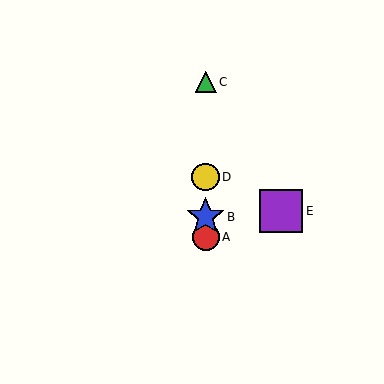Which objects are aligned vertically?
Objects A, B, C, D are aligned vertically.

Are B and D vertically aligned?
Yes, both are at x≈206.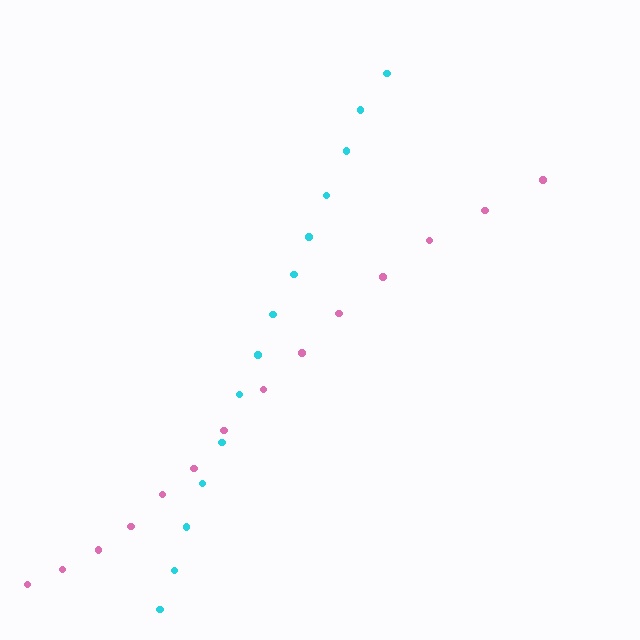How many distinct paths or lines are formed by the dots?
There are 2 distinct paths.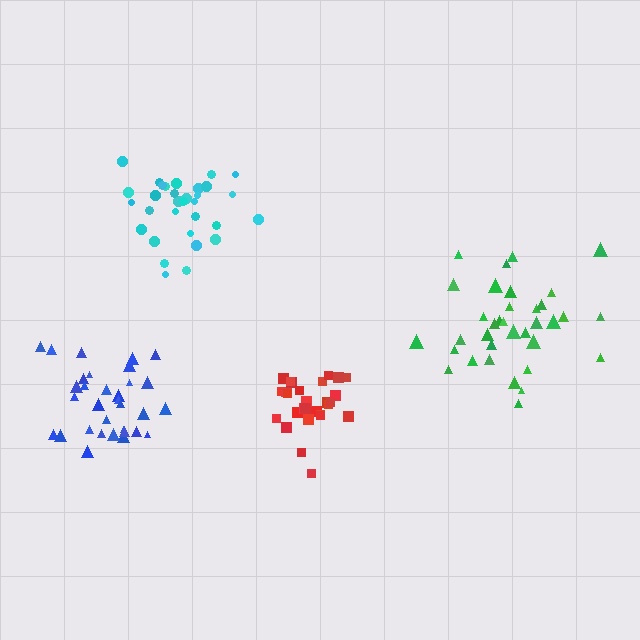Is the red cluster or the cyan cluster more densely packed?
Red.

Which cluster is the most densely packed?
Red.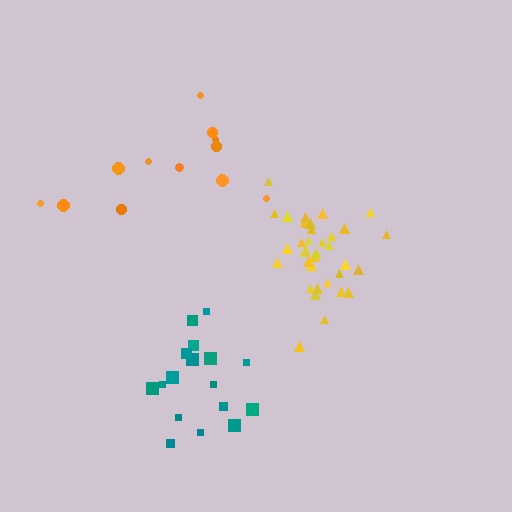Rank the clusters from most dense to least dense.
yellow, teal, orange.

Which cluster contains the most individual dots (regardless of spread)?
Yellow (35).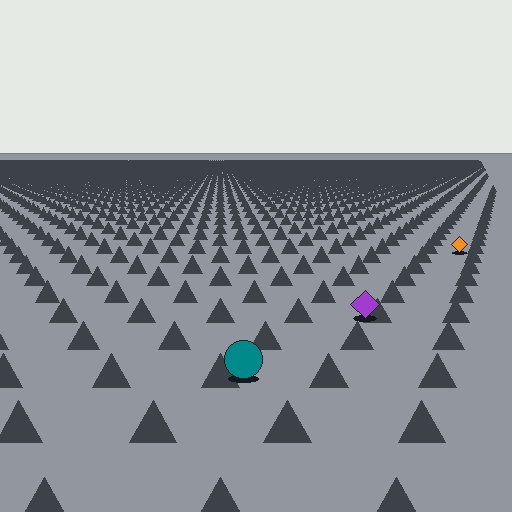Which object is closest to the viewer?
The teal circle is closest. The texture marks near it are larger and more spread out.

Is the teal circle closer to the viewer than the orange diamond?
Yes. The teal circle is closer — you can tell from the texture gradient: the ground texture is coarser near it.